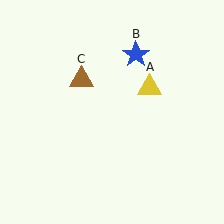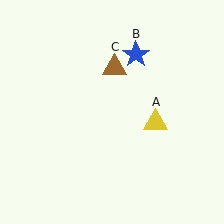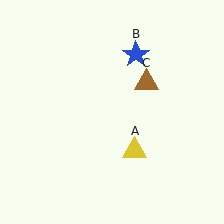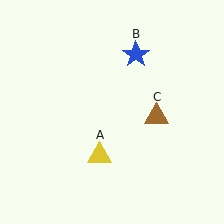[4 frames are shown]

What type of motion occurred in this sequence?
The yellow triangle (object A), brown triangle (object C) rotated clockwise around the center of the scene.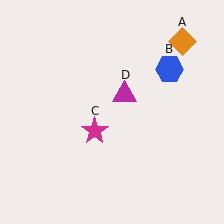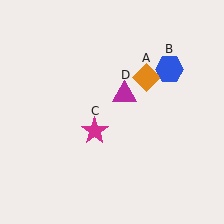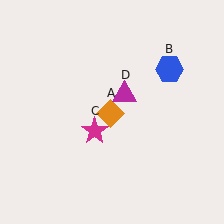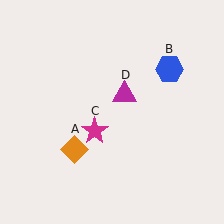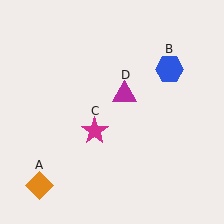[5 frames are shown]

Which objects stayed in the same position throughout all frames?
Blue hexagon (object B) and magenta star (object C) and magenta triangle (object D) remained stationary.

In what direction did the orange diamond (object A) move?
The orange diamond (object A) moved down and to the left.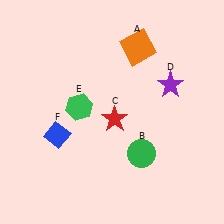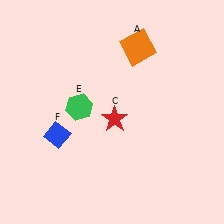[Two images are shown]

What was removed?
The purple star (D), the green circle (B) were removed in Image 2.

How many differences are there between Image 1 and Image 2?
There are 2 differences between the two images.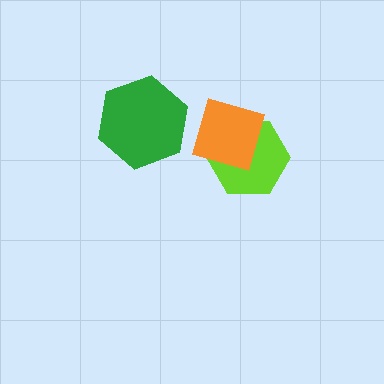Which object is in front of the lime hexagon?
The orange diamond is in front of the lime hexagon.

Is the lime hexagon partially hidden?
Yes, it is partially covered by another shape.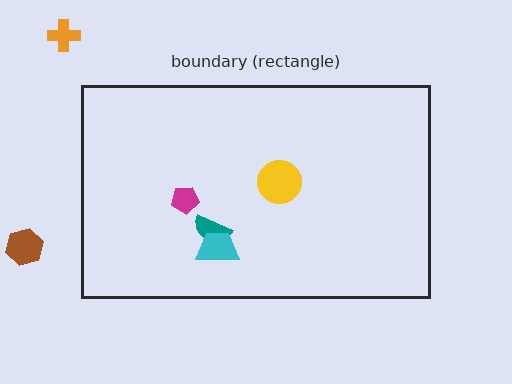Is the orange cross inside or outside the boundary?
Outside.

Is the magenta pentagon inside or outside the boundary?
Inside.